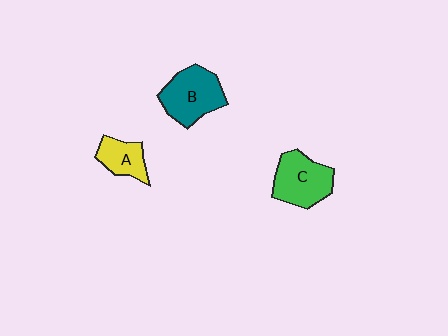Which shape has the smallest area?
Shape A (yellow).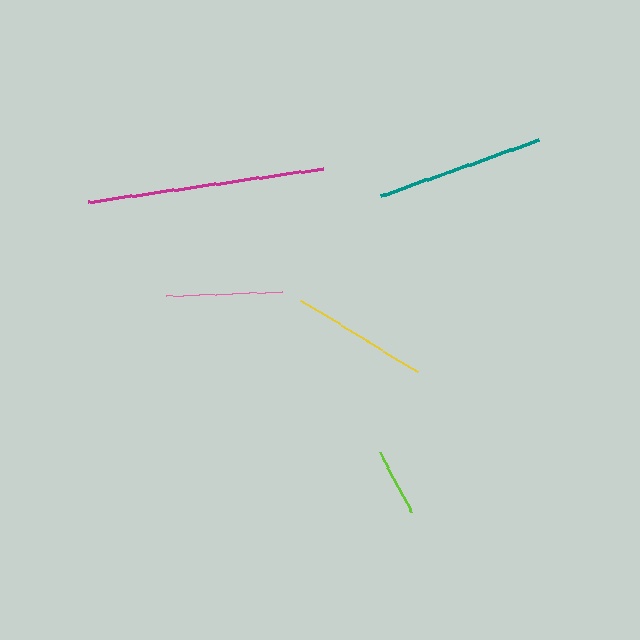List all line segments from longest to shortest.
From longest to shortest: magenta, teal, yellow, pink, lime.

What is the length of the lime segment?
The lime segment is approximately 68 pixels long.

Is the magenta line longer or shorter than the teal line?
The magenta line is longer than the teal line.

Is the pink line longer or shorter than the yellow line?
The yellow line is longer than the pink line.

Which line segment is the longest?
The magenta line is the longest at approximately 238 pixels.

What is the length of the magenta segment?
The magenta segment is approximately 238 pixels long.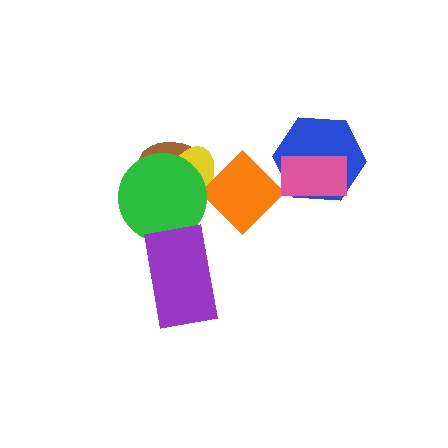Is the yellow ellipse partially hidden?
Yes, it is partially covered by another shape.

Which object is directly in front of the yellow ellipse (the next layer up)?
The orange diamond is directly in front of the yellow ellipse.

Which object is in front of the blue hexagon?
The pink rectangle is in front of the blue hexagon.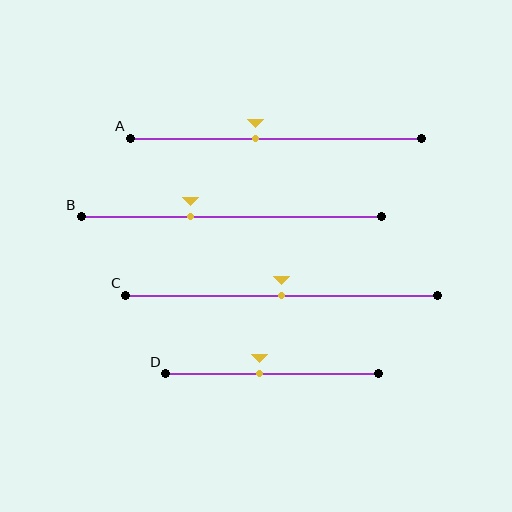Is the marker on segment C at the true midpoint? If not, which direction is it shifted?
Yes, the marker on segment C is at the true midpoint.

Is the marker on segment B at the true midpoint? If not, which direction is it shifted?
No, the marker on segment B is shifted to the left by about 14% of the segment length.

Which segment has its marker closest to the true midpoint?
Segment C has its marker closest to the true midpoint.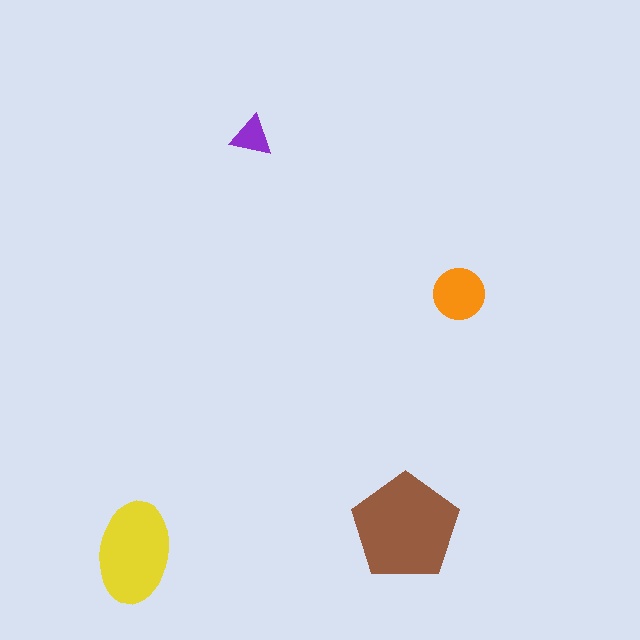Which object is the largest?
The brown pentagon.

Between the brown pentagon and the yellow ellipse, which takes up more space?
The brown pentagon.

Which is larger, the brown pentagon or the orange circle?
The brown pentagon.